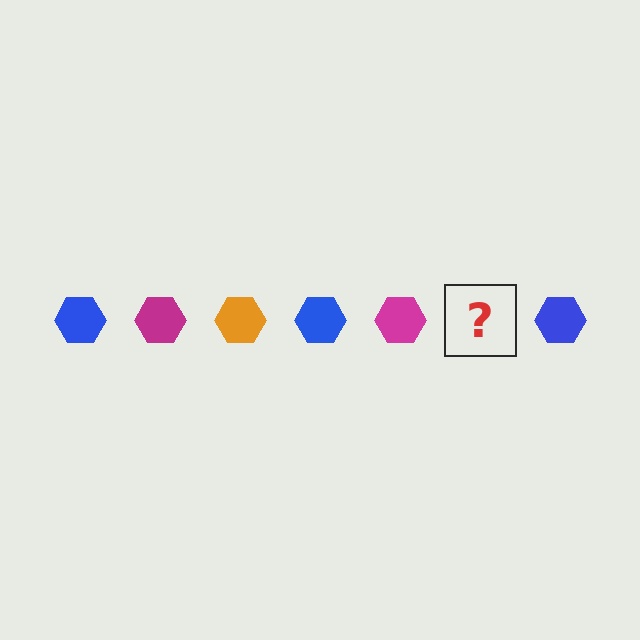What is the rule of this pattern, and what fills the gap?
The rule is that the pattern cycles through blue, magenta, orange hexagons. The gap should be filled with an orange hexagon.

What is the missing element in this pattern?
The missing element is an orange hexagon.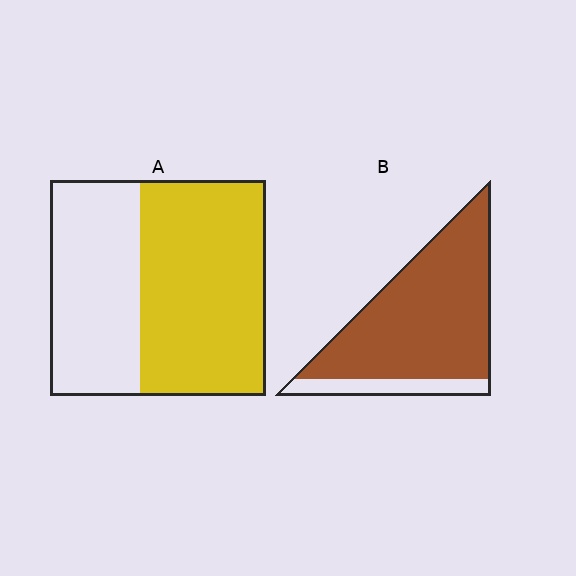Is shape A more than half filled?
Yes.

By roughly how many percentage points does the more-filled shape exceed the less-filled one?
By roughly 25 percentage points (B over A).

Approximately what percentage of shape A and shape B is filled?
A is approximately 60% and B is approximately 85%.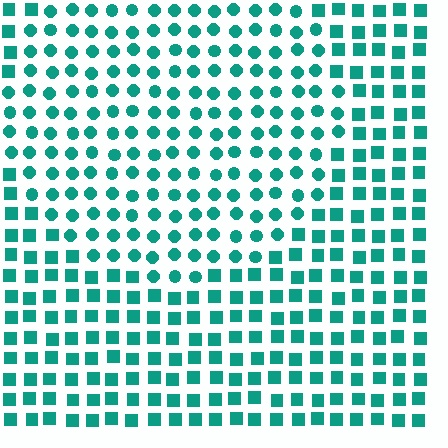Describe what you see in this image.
The image is filled with small teal elements arranged in a uniform grid. A circle-shaped region contains circles, while the surrounding area contains squares. The boundary is defined purely by the change in element shape.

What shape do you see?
I see a circle.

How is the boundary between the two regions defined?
The boundary is defined by a change in element shape: circles inside vs. squares outside. All elements share the same color and spacing.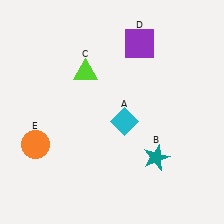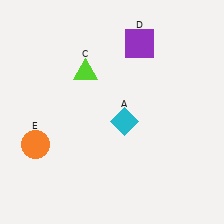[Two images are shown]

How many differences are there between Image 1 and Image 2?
There is 1 difference between the two images.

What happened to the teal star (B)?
The teal star (B) was removed in Image 2. It was in the bottom-right area of Image 1.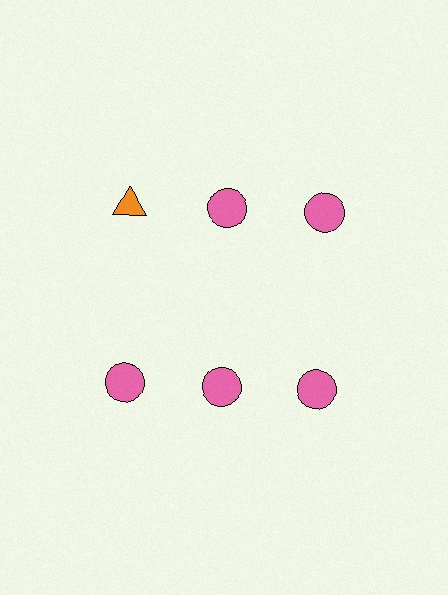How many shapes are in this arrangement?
There are 6 shapes arranged in a grid pattern.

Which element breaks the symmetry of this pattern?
The orange triangle in the top row, leftmost column breaks the symmetry. All other shapes are pink circles.